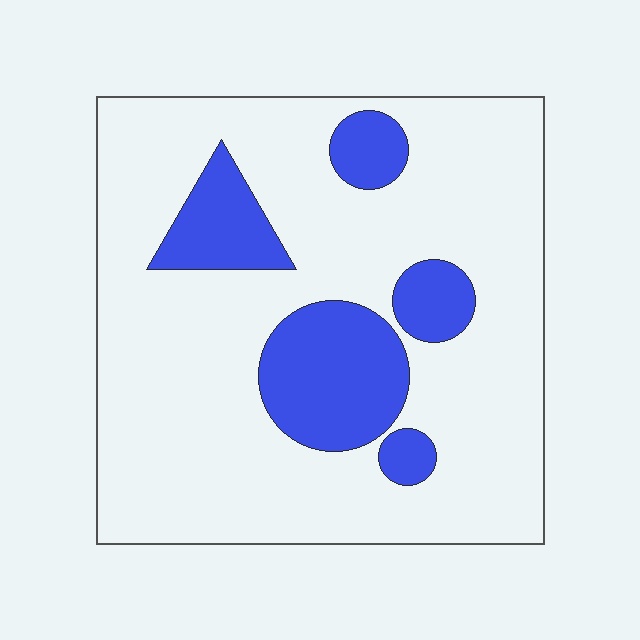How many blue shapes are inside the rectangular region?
5.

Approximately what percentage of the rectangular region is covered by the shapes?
Approximately 20%.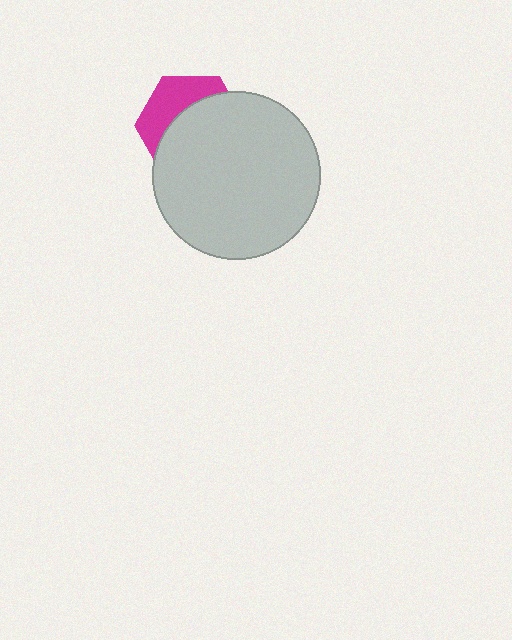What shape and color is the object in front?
The object in front is a light gray circle.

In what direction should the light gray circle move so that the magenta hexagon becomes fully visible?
The light gray circle should move toward the lower-right. That is the shortest direction to clear the overlap and leave the magenta hexagon fully visible.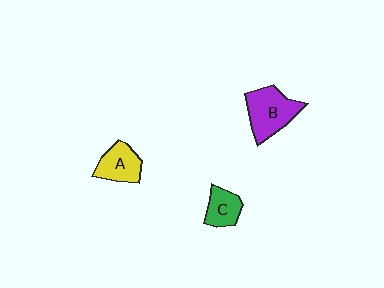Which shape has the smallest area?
Shape C (green).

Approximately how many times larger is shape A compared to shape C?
Approximately 1.2 times.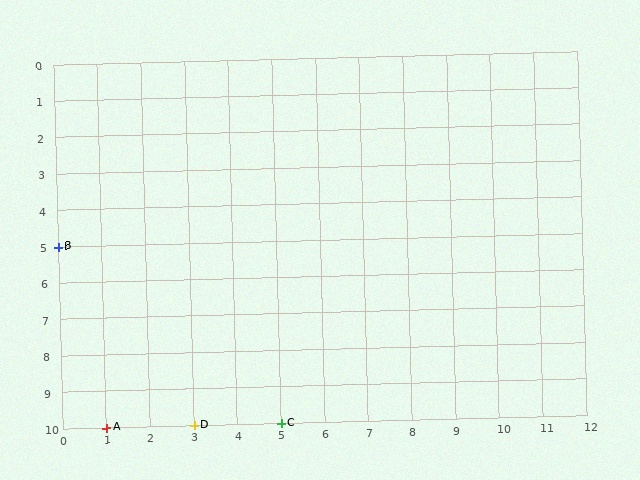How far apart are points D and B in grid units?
Points D and B are 3 columns and 5 rows apart (about 5.8 grid units diagonally).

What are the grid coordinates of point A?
Point A is at grid coordinates (1, 10).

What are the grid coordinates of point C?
Point C is at grid coordinates (5, 10).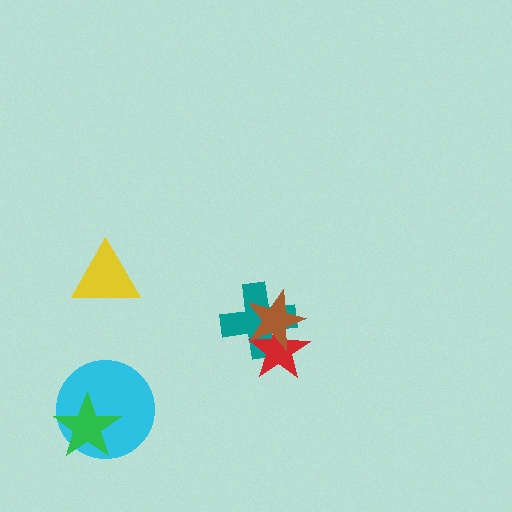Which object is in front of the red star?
The brown star is in front of the red star.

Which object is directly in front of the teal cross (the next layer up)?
The red star is directly in front of the teal cross.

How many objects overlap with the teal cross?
2 objects overlap with the teal cross.